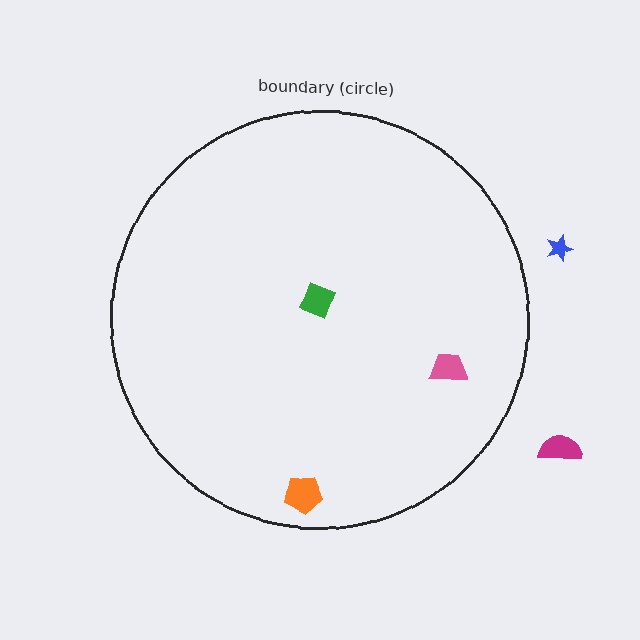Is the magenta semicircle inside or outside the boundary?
Outside.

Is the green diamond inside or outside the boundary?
Inside.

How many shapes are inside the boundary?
3 inside, 2 outside.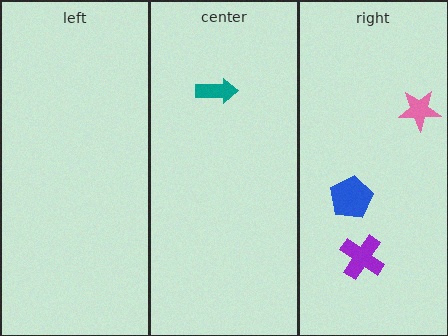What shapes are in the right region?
The pink star, the purple cross, the blue pentagon.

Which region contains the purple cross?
The right region.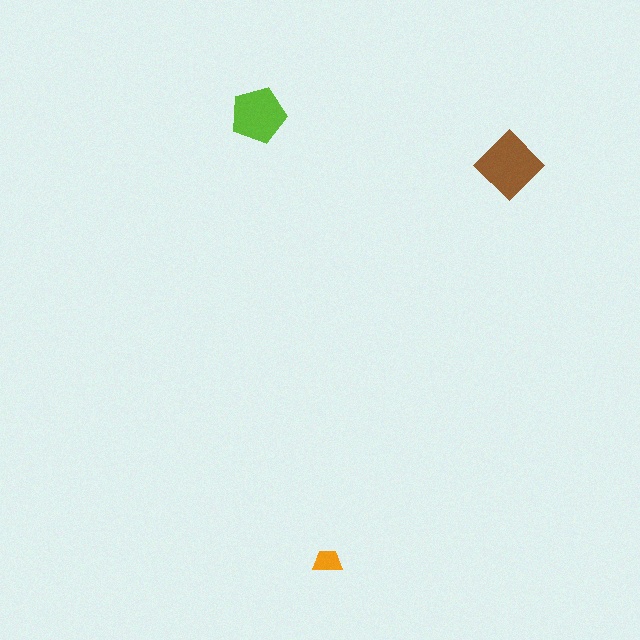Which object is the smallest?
The orange trapezoid.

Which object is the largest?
The brown diamond.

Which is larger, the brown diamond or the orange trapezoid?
The brown diamond.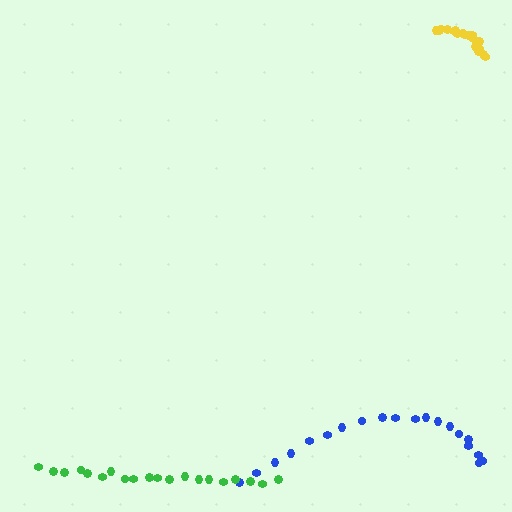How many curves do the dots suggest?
There are 3 distinct paths.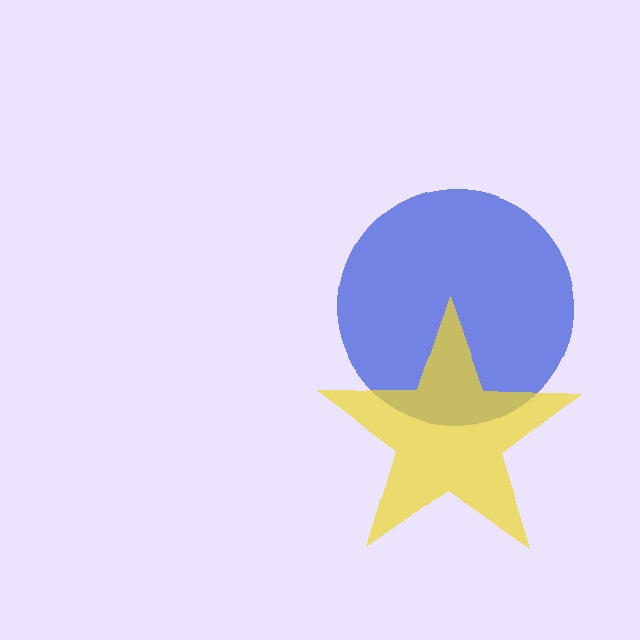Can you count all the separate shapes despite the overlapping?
Yes, there are 2 separate shapes.